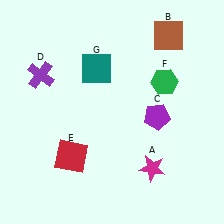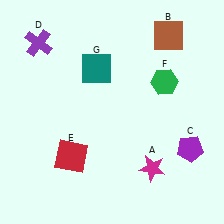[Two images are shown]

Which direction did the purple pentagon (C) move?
The purple pentagon (C) moved right.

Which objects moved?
The objects that moved are: the purple pentagon (C), the purple cross (D).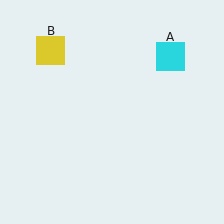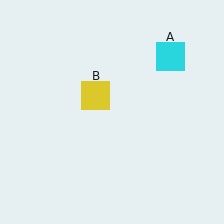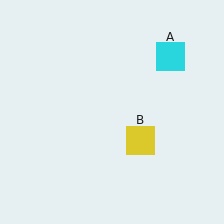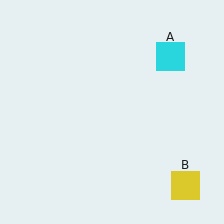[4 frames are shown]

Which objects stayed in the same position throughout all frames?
Cyan square (object A) remained stationary.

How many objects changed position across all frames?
1 object changed position: yellow square (object B).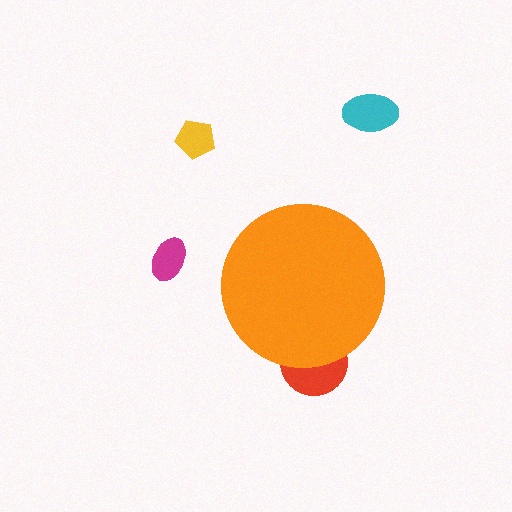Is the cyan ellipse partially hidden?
No, the cyan ellipse is fully visible.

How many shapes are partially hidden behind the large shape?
1 shape is partially hidden.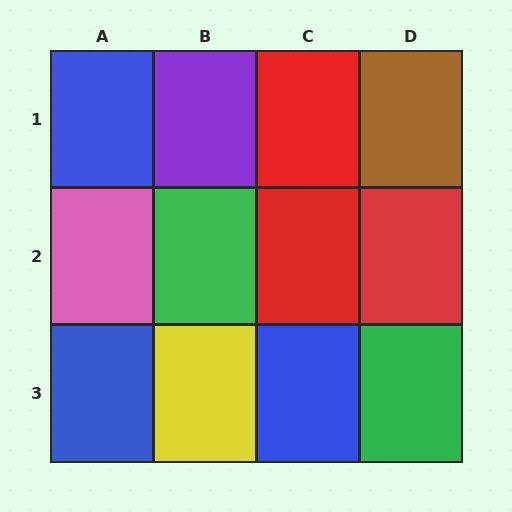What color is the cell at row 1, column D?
Brown.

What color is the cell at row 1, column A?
Blue.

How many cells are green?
2 cells are green.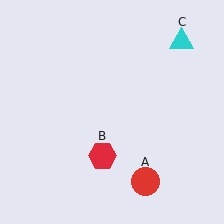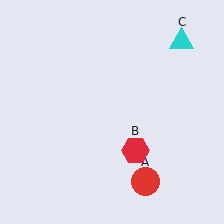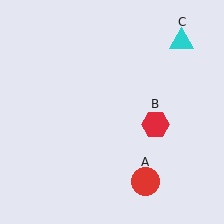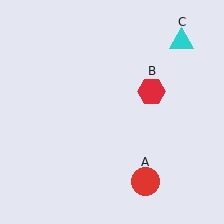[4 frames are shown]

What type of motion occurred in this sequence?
The red hexagon (object B) rotated counterclockwise around the center of the scene.